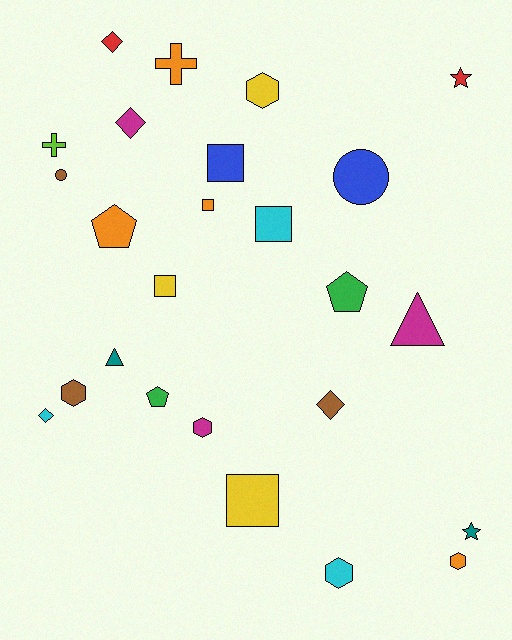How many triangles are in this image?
There are 2 triangles.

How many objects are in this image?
There are 25 objects.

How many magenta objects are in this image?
There are 3 magenta objects.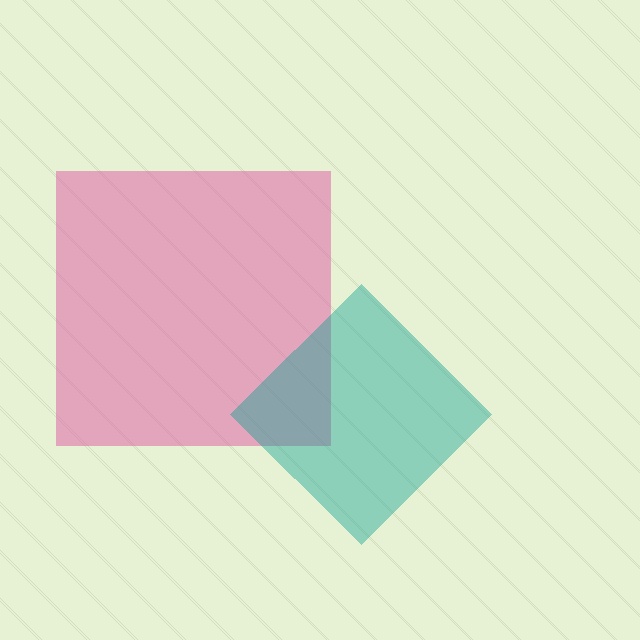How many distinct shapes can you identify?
There are 2 distinct shapes: a pink square, a teal diamond.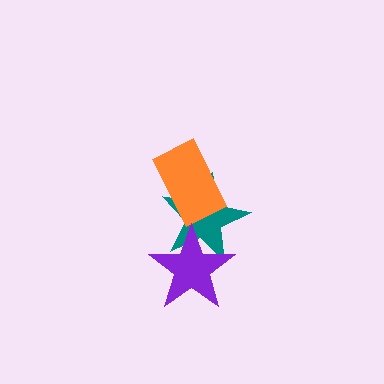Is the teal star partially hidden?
Yes, it is partially covered by another shape.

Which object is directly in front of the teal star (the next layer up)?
The orange rectangle is directly in front of the teal star.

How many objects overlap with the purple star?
1 object overlaps with the purple star.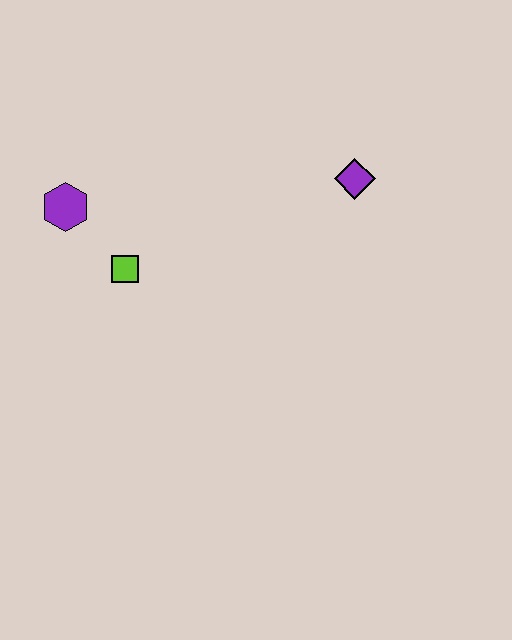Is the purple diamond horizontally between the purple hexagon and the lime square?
No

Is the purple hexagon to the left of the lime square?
Yes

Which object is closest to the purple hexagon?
The lime square is closest to the purple hexagon.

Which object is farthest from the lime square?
The purple diamond is farthest from the lime square.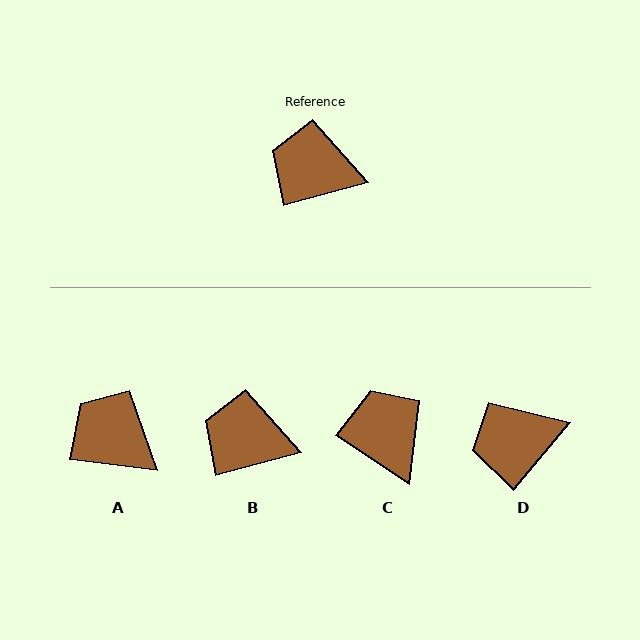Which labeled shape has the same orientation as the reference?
B.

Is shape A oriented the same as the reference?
No, it is off by about 22 degrees.